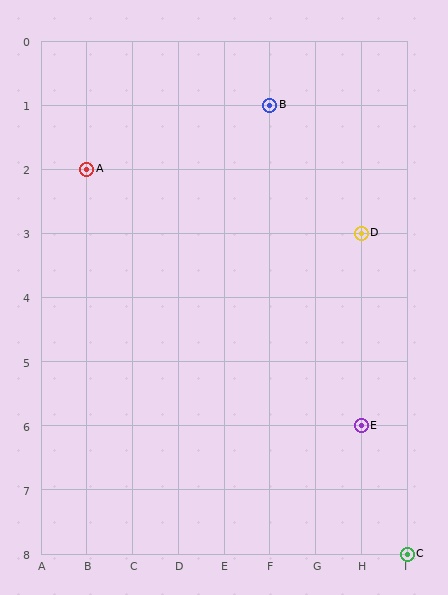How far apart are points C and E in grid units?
Points C and E are 1 column and 2 rows apart (about 2.2 grid units diagonally).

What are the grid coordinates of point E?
Point E is at grid coordinates (H, 6).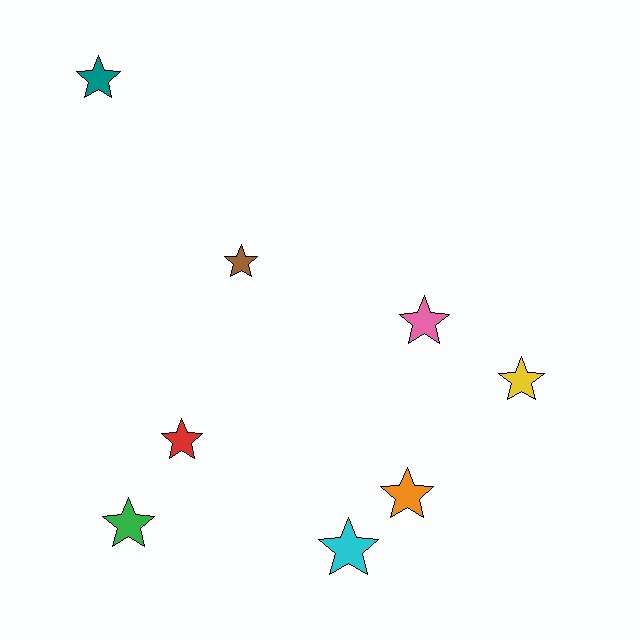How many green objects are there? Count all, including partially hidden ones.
There is 1 green object.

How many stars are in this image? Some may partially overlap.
There are 8 stars.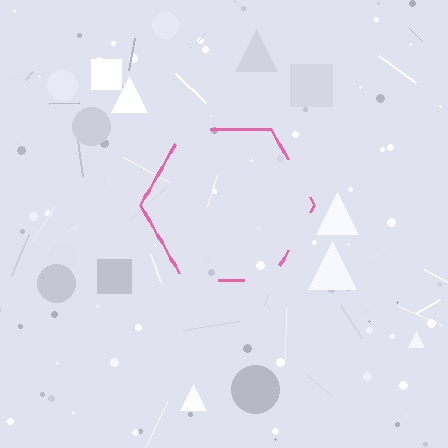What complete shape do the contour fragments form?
The contour fragments form a hexagon.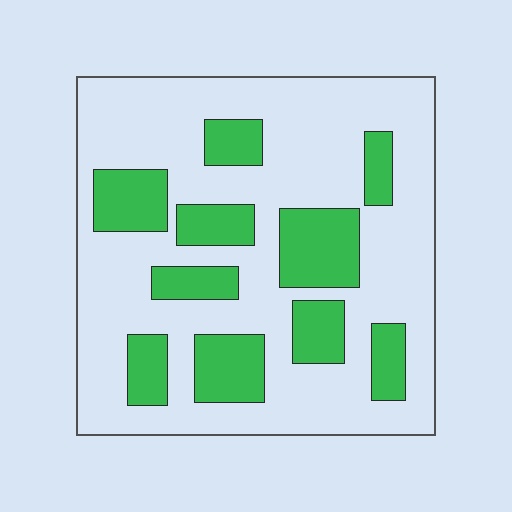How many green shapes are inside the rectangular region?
10.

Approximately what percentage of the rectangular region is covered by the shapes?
Approximately 30%.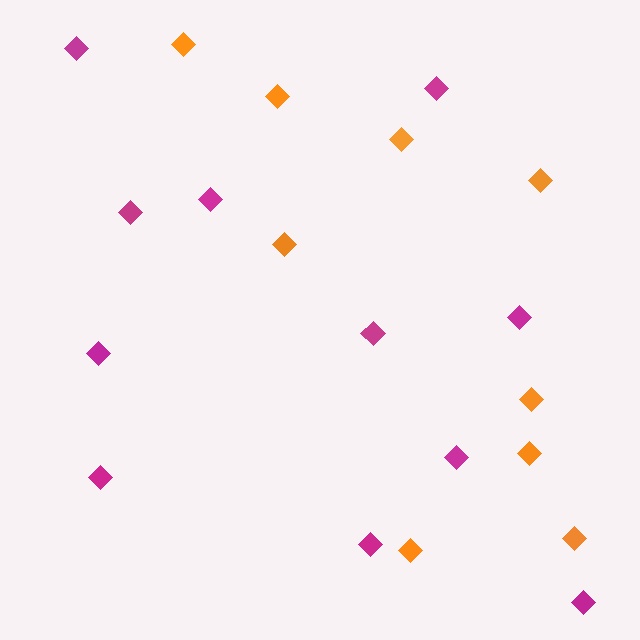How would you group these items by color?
There are 2 groups: one group of orange diamonds (9) and one group of magenta diamonds (11).